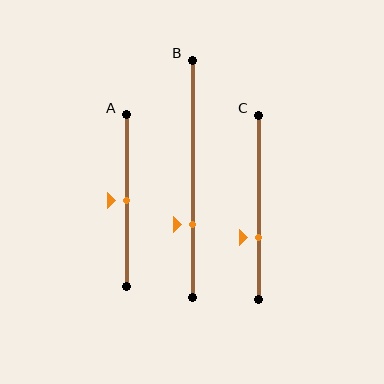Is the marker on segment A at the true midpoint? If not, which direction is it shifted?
Yes, the marker on segment A is at the true midpoint.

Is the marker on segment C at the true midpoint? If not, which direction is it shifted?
No, the marker on segment C is shifted downward by about 16% of the segment length.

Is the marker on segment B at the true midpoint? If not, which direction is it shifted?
No, the marker on segment B is shifted downward by about 19% of the segment length.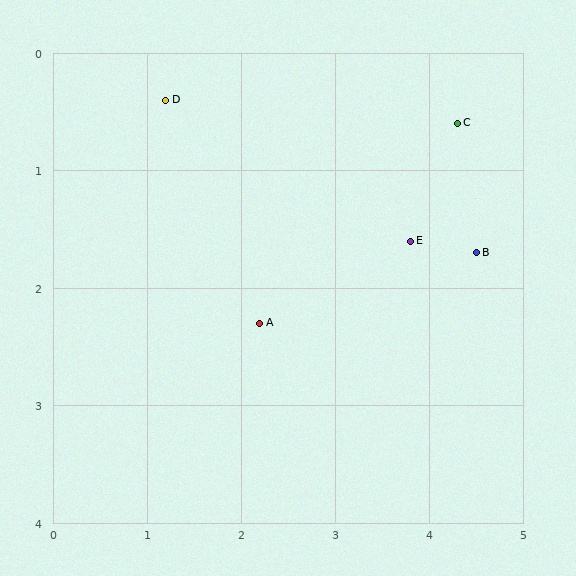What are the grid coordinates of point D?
Point D is at approximately (1.2, 0.4).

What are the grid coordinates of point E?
Point E is at approximately (3.8, 1.6).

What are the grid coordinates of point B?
Point B is at approximately (4.5, 1.7).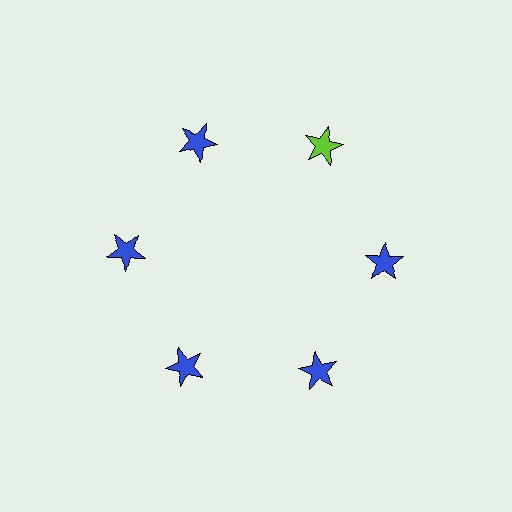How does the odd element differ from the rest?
It has a different color: lime instead of blue.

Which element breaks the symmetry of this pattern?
The lime star at roughly the 1 o'clock position breaks the symmetry. All other shapes are blue stars.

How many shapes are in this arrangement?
There are 6 shapes arranged in a ring pattern.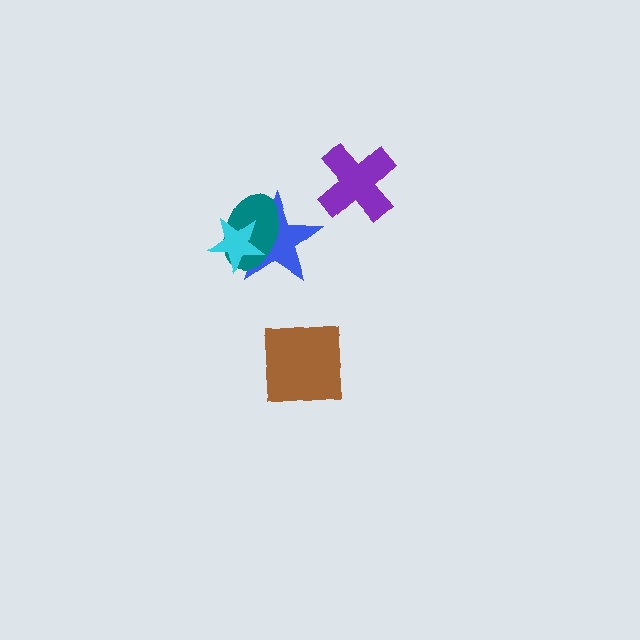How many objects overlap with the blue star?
2 objects overlap with the blue star.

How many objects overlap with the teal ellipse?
2 objects overlap with the teal ellipse.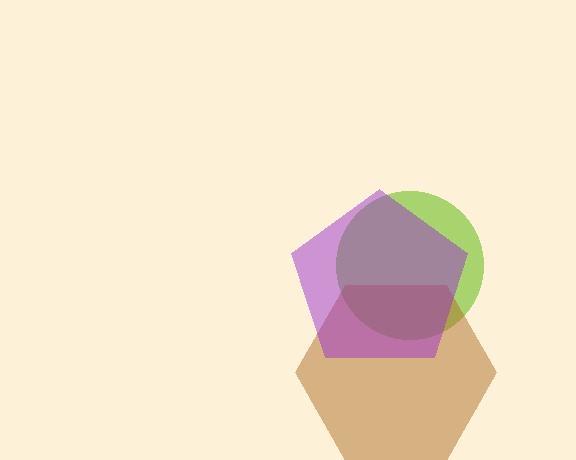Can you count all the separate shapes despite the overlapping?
Yes, there are 3 separate shapes.